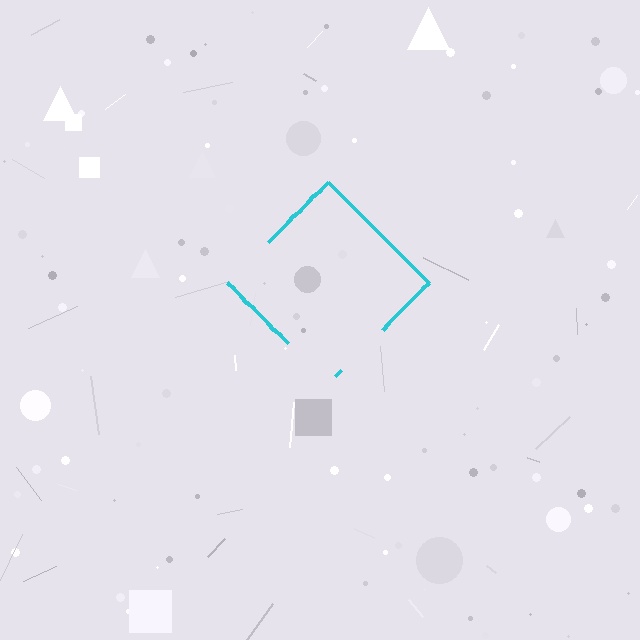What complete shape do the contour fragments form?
The contour fragments form a diamond.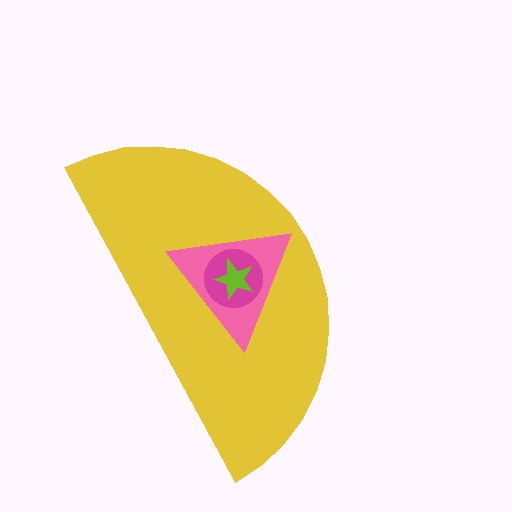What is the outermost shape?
The yellow semicircle.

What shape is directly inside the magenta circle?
The lime star.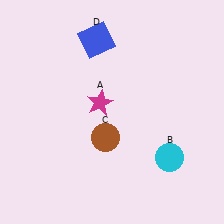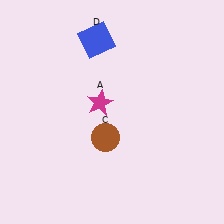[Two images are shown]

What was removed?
The cyan circle (B) was removed in Image 2.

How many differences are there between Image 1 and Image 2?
There is 1 difference between the two images.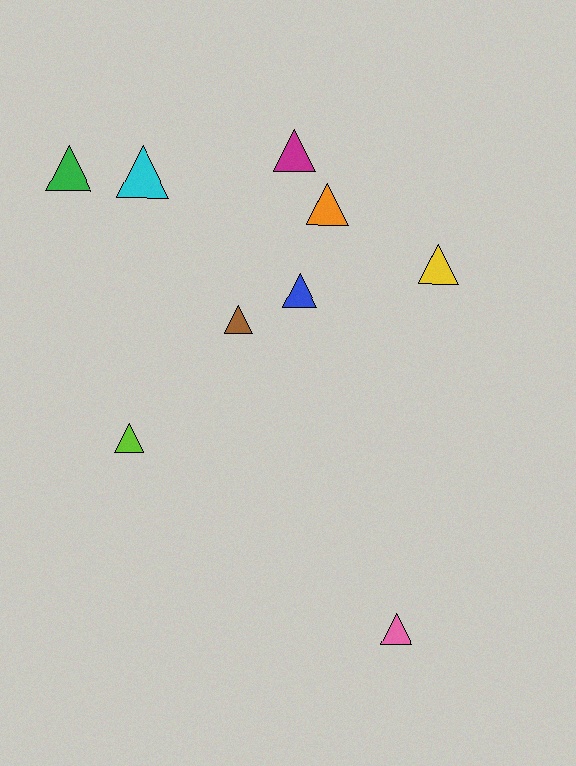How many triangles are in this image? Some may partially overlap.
There are 9 triangles.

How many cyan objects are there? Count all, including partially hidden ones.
There is 1 cyan object.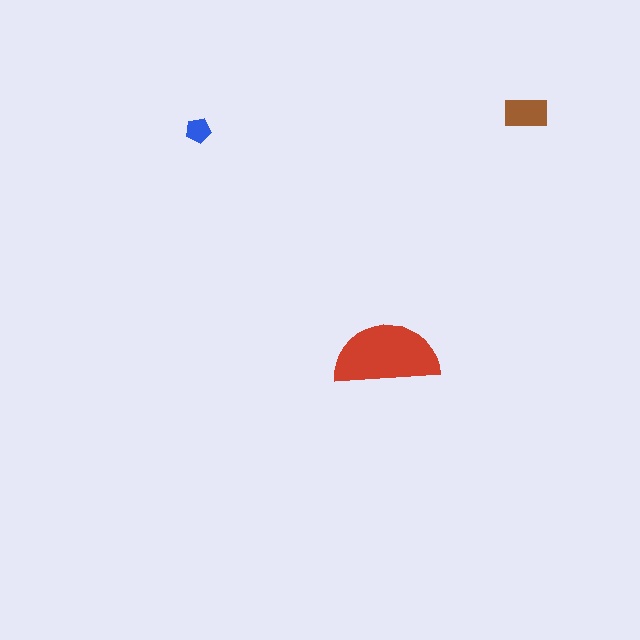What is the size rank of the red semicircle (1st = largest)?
1st.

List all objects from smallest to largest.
The blue pentagon, the brown rectangle, the red semicircle.